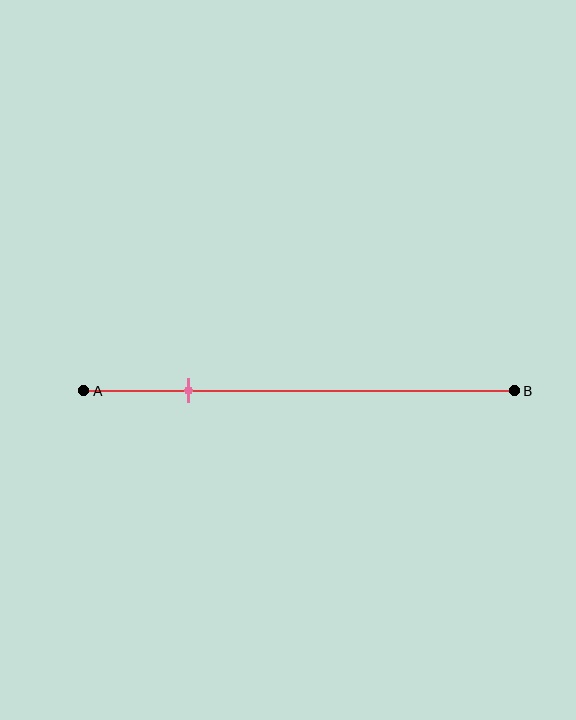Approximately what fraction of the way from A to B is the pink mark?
The pink mark is approximately 25% of the way from A to B.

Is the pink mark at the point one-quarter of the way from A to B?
Yes, the mark is approximately at the one-quarter point.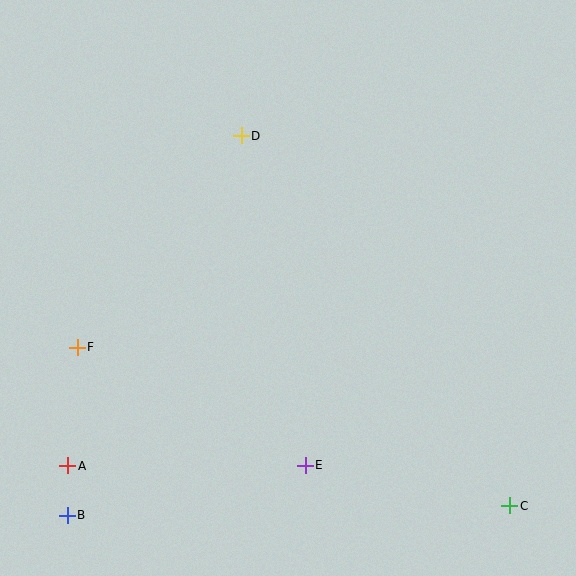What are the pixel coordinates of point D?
Point D is at (241, 136).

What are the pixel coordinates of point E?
Point E is at (305, 465).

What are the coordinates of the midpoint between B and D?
The midpoint between B and D is at (154, 326).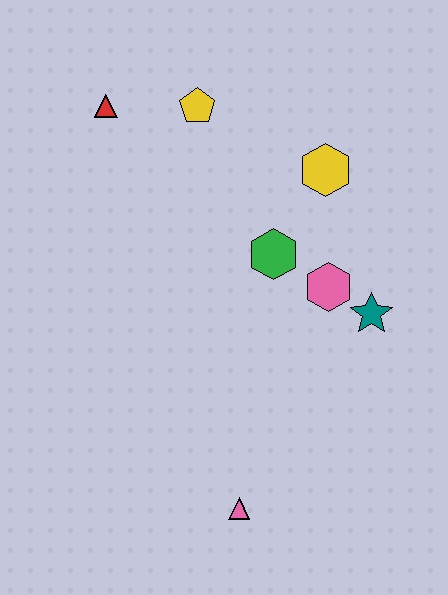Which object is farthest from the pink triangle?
The red triangle is farthest from the pink triangle.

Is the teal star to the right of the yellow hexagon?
Yes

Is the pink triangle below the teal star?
Yes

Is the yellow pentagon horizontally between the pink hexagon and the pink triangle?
No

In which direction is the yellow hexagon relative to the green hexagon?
The yellow hexagon is above the green hexagon.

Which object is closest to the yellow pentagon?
The red triangle is closest to the yellow pentagon.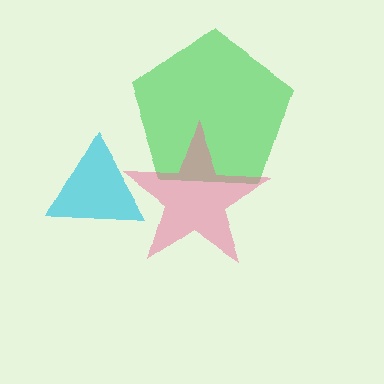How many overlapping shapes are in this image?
There are 3 overlapping shapes in the image.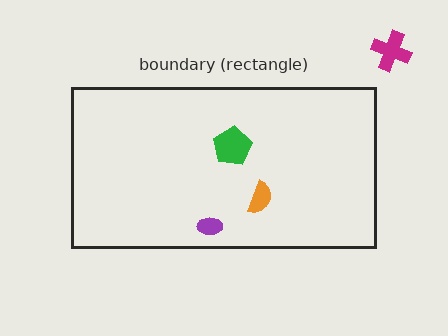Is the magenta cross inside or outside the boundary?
Outside.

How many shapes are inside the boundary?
3 inside, 1 outside.